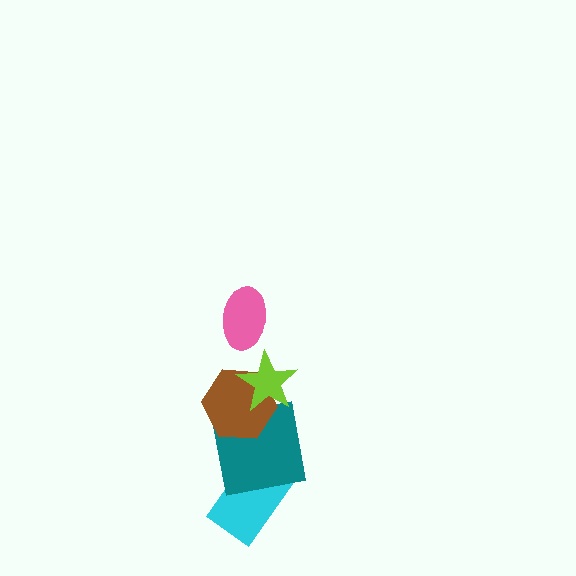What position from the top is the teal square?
The teal square is 4th from the top.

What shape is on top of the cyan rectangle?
The teal square is on top of the cyan rectangle.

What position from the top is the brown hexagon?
The brown hexagon is 3rd from the top.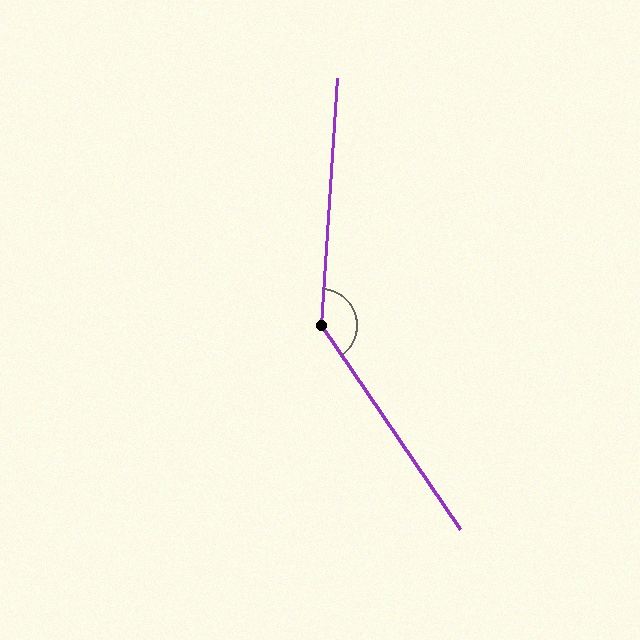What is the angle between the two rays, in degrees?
Approximately 142 degrees.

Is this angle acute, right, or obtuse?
It is obtuse.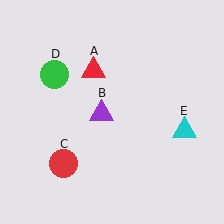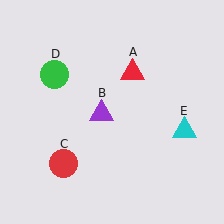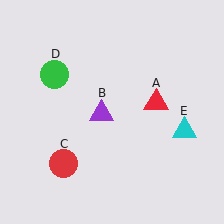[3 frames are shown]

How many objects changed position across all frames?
1 object changed position: red triangle (object A).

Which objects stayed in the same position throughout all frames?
Purple triangle (object B) and red circle (object C) and green circle (object D) and cyan triangle (object E) remained stationary.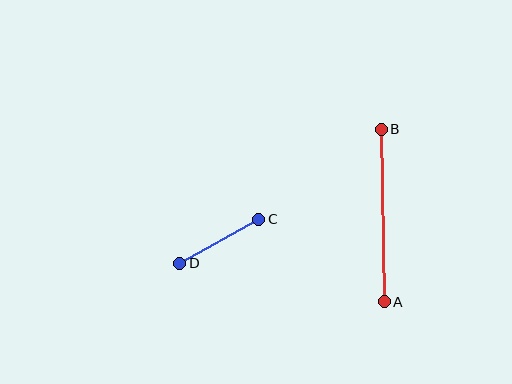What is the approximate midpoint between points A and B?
The midpoint is at approximately (383, 216) pixels.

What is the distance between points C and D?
The distance is approximately 91 pixels.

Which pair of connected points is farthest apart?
Points A and B are farthest apart.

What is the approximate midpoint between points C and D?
The midpoint is at approximately (219, 241) pixels.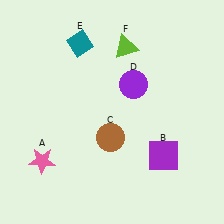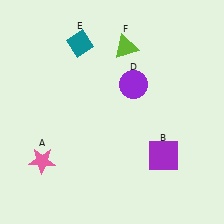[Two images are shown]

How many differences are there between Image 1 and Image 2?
There is 1 difference between the two images.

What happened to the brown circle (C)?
The brown circle (C) was removed in Image 2. It was in the bottom-left area of Image 1.